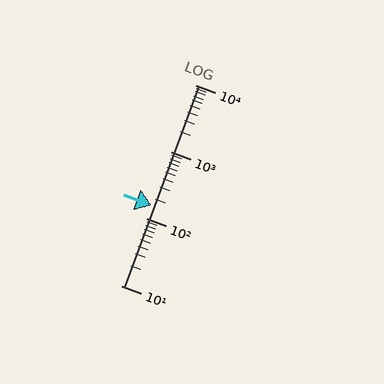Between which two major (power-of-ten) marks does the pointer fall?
The pointer is between 100 and 1000.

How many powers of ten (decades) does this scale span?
The scale spans 3 decades, from 10 to 10000.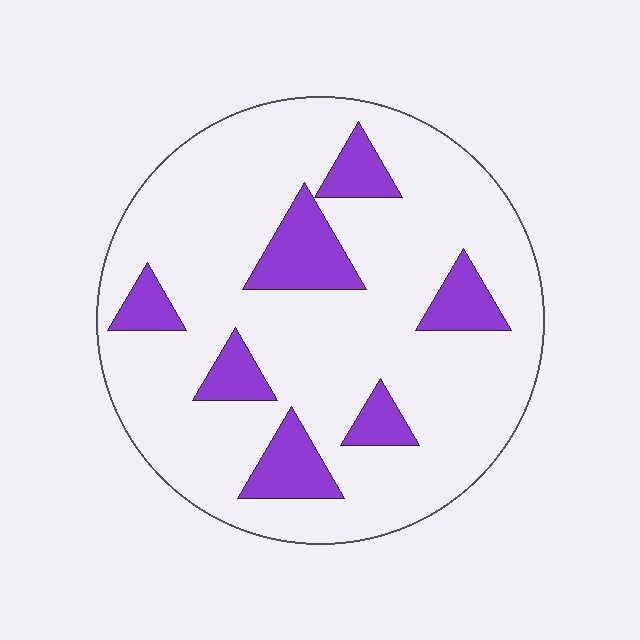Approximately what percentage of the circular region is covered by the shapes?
Approximately 20%.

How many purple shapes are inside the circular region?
7.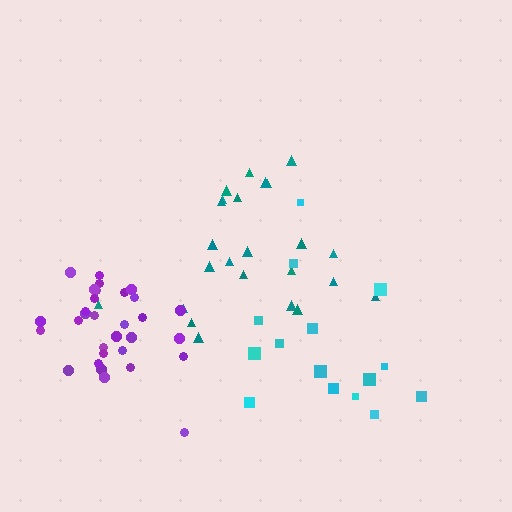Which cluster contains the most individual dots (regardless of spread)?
Purple (31).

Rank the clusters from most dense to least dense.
purple, teal, cyan.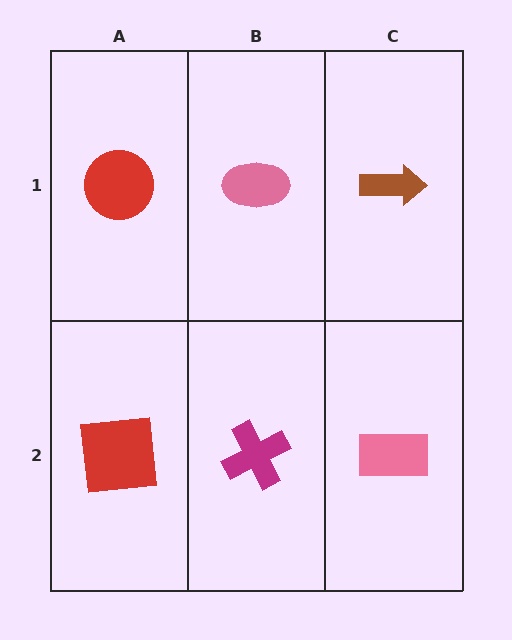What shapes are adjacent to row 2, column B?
A pink ellipse (row 1, column B), a red square (row 2, column A), a pink rectangle (row 2, column C).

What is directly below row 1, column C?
A pink rectangle.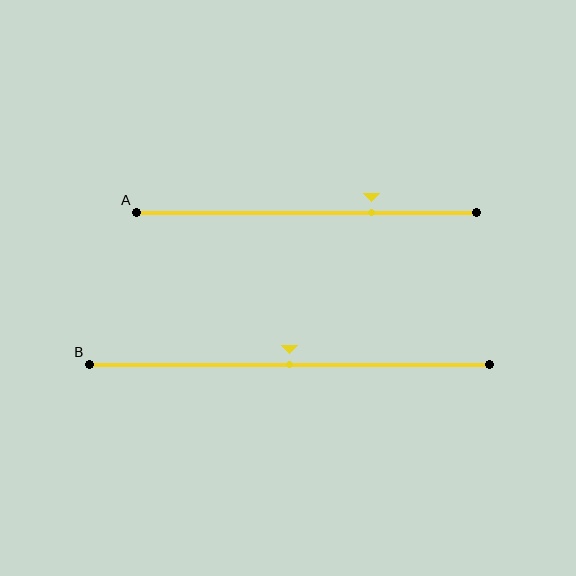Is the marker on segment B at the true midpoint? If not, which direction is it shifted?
Yes, the marker on segment B is at the true midpoint.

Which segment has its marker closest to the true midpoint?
Segment B has its marker closest to the true midpoint.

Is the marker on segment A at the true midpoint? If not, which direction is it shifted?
No, the marker on segment A is shifted to the right by about 19% of the segment length.